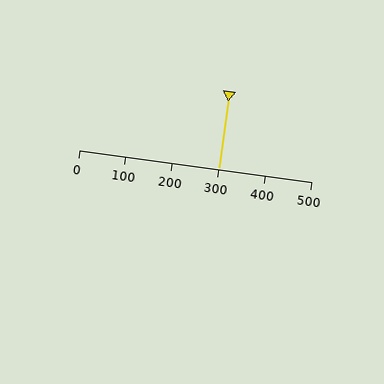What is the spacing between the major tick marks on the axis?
The major ticks are spaced 100 apart.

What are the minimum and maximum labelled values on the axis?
The axis runs from 0 to 500.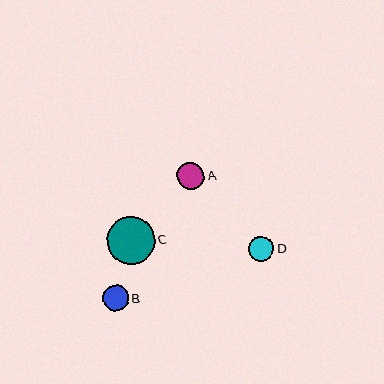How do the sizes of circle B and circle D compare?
Circle B and circle D are approximately the same size.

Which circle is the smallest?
Circle D is the smallest with a size of approximately 25 pixels.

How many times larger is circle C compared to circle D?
Circle C is approximately 1.9 times the size of circle D.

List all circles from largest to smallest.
From largest to smallest: C, A, B, D.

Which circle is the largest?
Circle C is the largest with a size of approximately 48 pixels.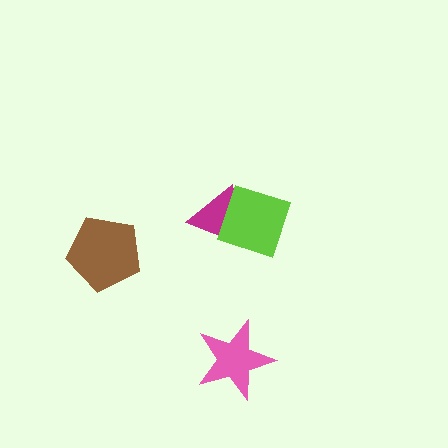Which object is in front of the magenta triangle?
The lime square is in front of the magenta triangle.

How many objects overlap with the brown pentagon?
0 objects overlap with the brown pentagon.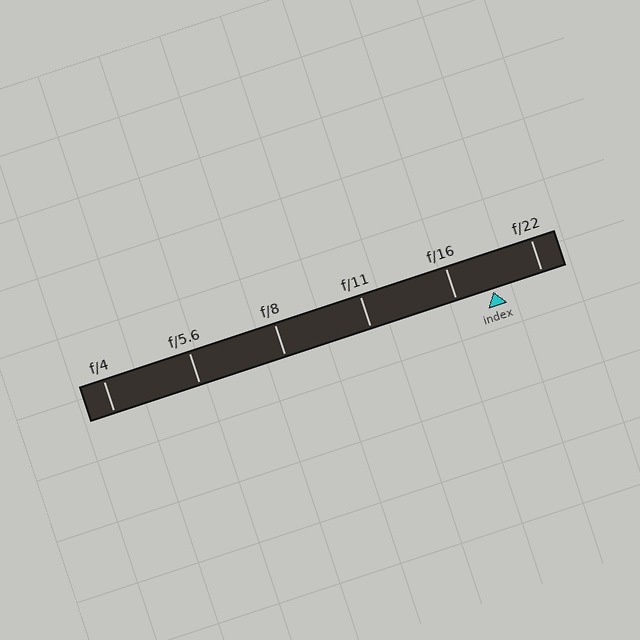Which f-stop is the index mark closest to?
The index mark is closest to f/16.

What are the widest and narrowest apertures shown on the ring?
The widest aperture shown is f/4 and the narrowest is f/22.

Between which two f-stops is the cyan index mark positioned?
The index mark is between f/16 and f/22.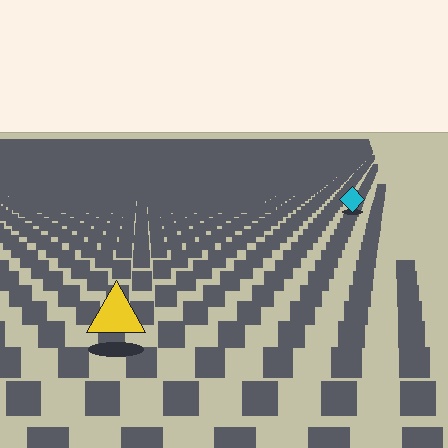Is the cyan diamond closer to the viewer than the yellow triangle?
No. The yellow triangle is closer — you can tell from the texture gradient: the ground texture is coarser near it.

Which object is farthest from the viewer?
The cyan diamond is farthest from the viewer. It appears smaller and the ground texture around it is denser.